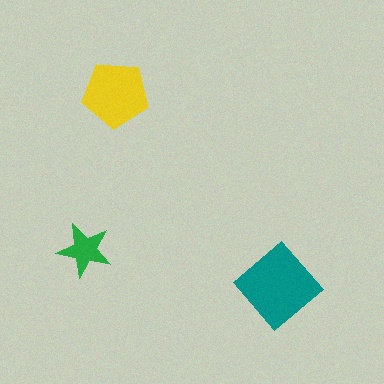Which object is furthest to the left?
The green star is leftmost.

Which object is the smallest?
The green star.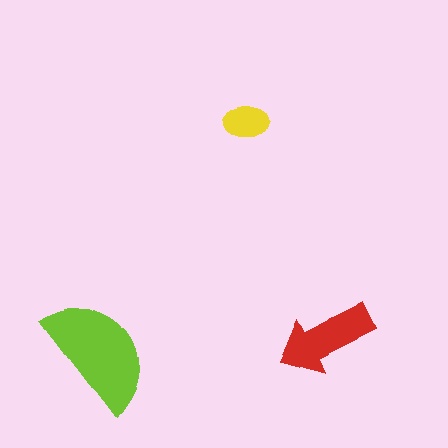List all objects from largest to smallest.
The lime semicircle, the red arrow, the yellow ellipse.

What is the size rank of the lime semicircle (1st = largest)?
1st.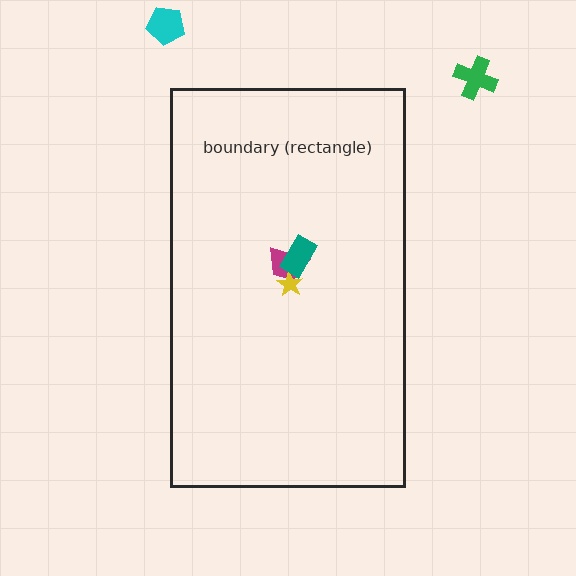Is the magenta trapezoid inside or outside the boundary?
Inside.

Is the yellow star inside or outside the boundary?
Inside.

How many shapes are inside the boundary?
3 inside, 2 outside.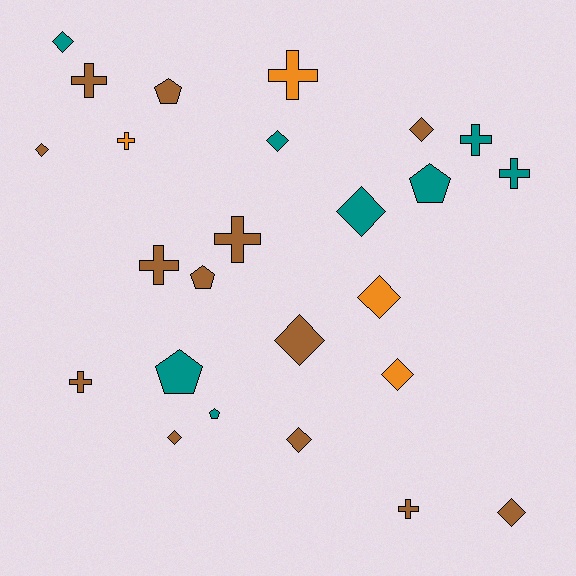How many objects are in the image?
There are 25 objects.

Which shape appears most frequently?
Diamond, with 11 objects.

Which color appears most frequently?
Brown, with 13 objects.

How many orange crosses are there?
There are 2 orange crosses.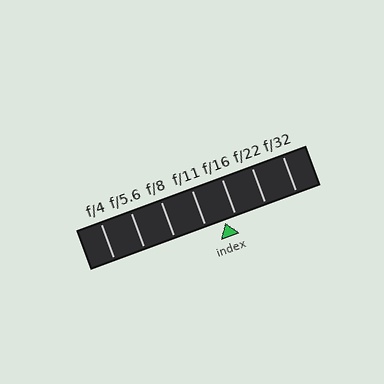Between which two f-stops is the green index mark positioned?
The index mark is between f/11 and f/16.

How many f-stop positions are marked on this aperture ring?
There are 7 f-stop positions marked.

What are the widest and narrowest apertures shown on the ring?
The widest aperture shown is f/4 and the narrowest is f/32.